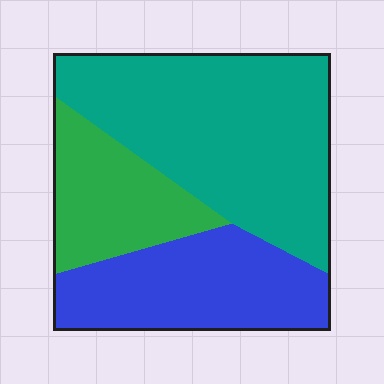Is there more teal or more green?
Teal.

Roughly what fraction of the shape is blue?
Blue covers roughly 30% of the shape.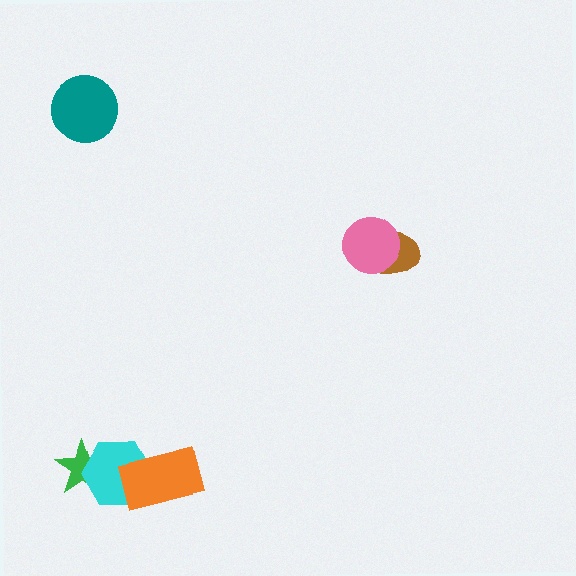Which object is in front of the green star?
The cyan hexagon is in front of the green star.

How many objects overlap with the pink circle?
1 object overlaps with the pink circle.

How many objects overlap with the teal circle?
0 objects overlap with the teal circle.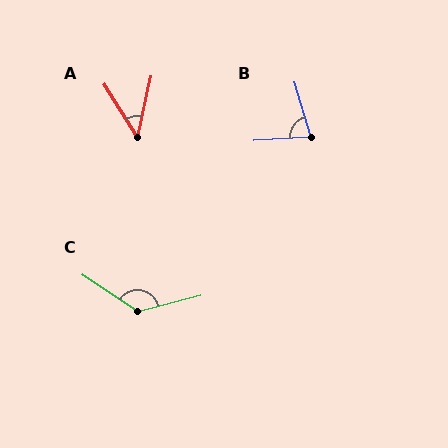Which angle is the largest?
C, at approximately 132 degrees.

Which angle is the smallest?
A, at approximately 45 degrees.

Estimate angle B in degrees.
Approximately 76 degrees.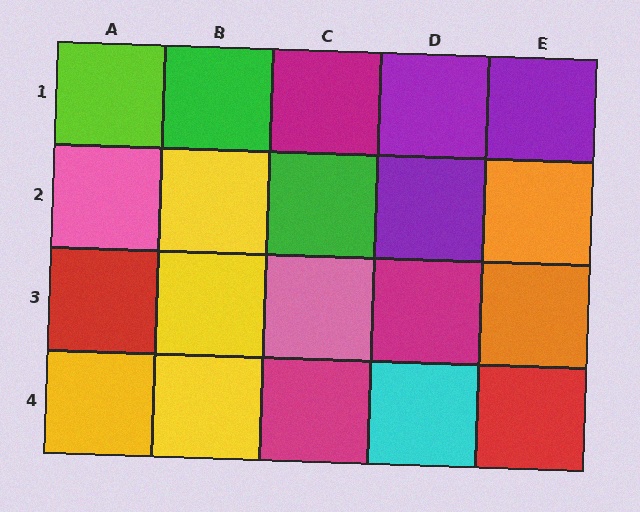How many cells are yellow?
4 cells are yellow.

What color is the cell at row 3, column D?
Magenta.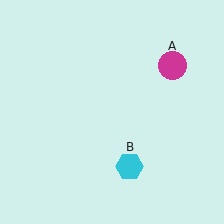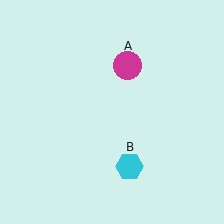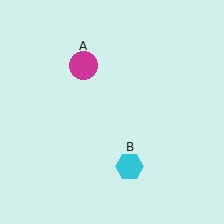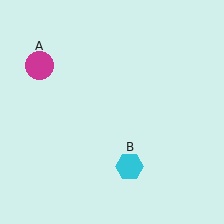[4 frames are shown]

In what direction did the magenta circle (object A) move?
The magenta circle (object A) moved left.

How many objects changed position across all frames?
1 object changed position: magenta circle (object A).